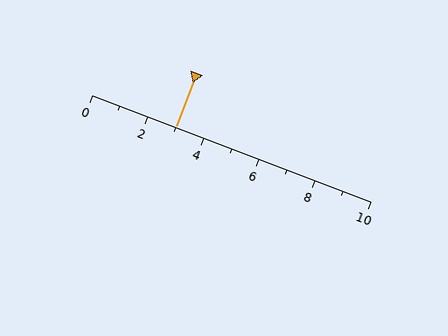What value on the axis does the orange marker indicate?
The marker indicates approximately 3.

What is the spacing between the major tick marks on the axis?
The major ticks are spaced 2 apart.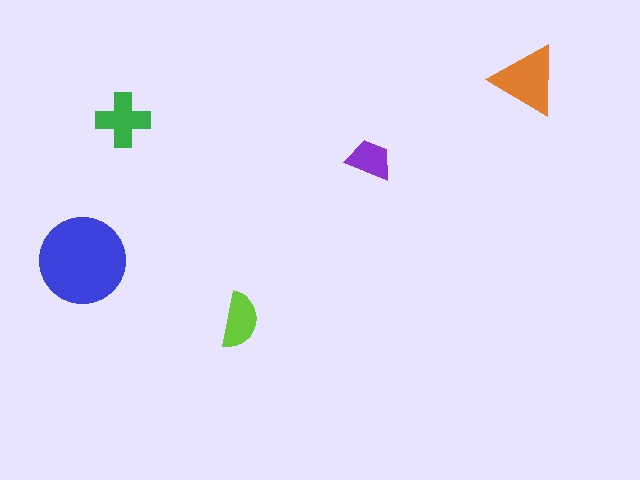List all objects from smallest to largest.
The purple trapezoid, the lime semicircle, the green cross, the orange triangle, the blue circle.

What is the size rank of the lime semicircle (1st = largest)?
4th.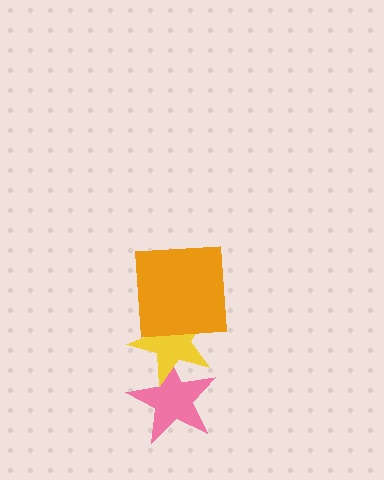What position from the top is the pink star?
The pink star is 3rd from the top.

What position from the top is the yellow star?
The yellow star is 2nd from the top.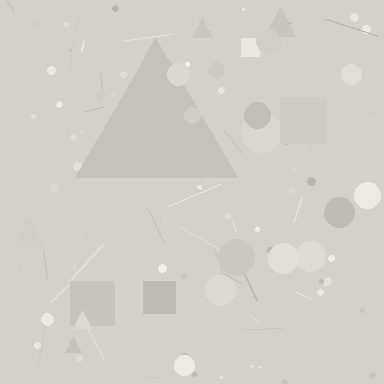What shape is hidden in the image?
A triangle is hidden in the image.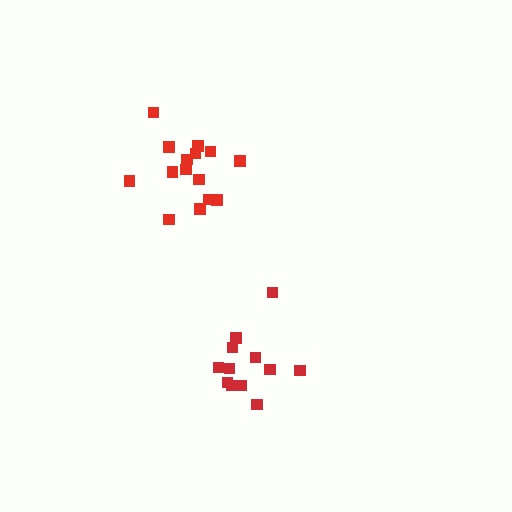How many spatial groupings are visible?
There are 2 spatial groupings.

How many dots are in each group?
Group 1: 12 dots, Group 2: 15 dots (27 total).